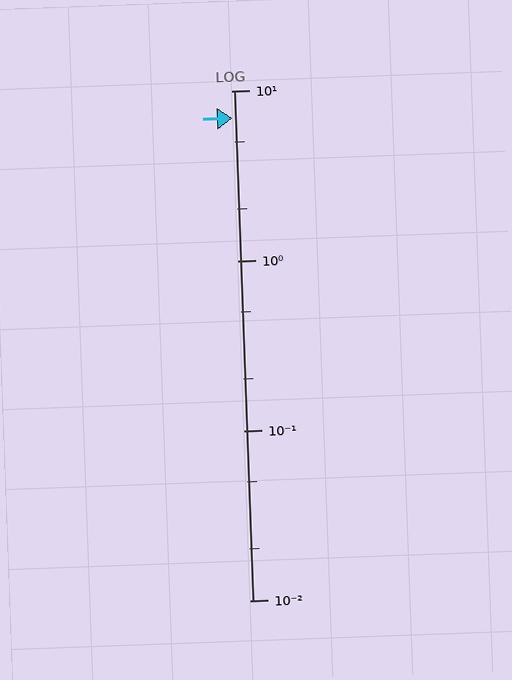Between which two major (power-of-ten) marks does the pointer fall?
The pointer is between 1 and 10.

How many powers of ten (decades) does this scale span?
The scale spans 3 decades, from 0.01 to 10.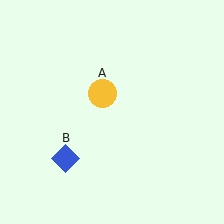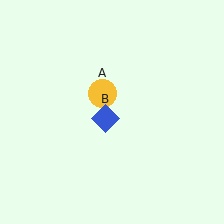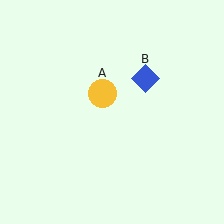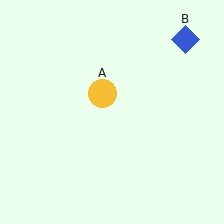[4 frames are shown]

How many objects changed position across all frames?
1 object changed position: blue diamond (object B).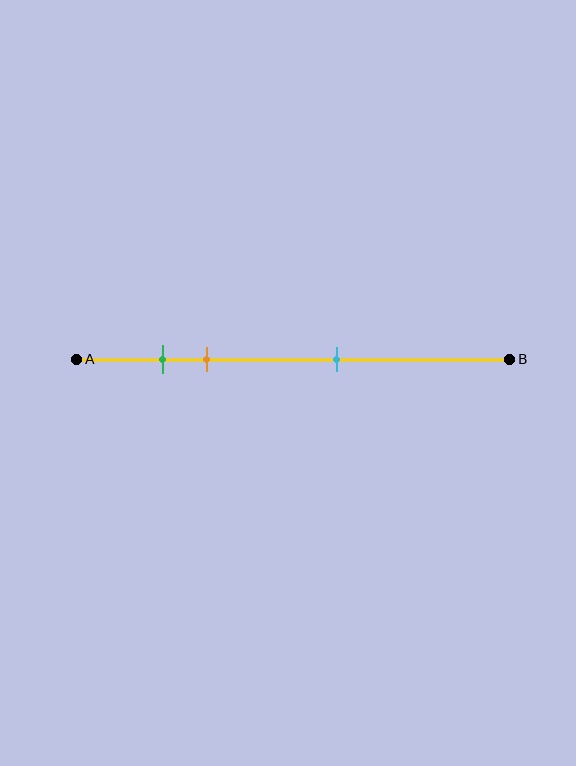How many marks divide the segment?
There are 3 marks dividing the segment.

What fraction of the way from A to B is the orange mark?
The orange mark is approximately 30% (0.3) of the way from A to B.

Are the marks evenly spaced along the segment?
No, the marks are not evenly spaced.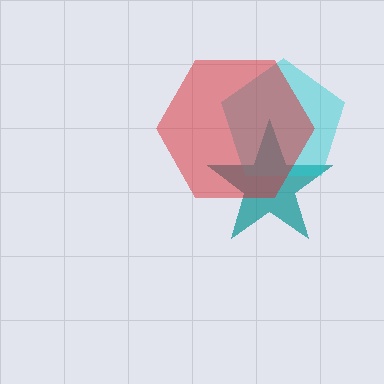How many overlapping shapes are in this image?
There are 3 overlapping shapes in the image.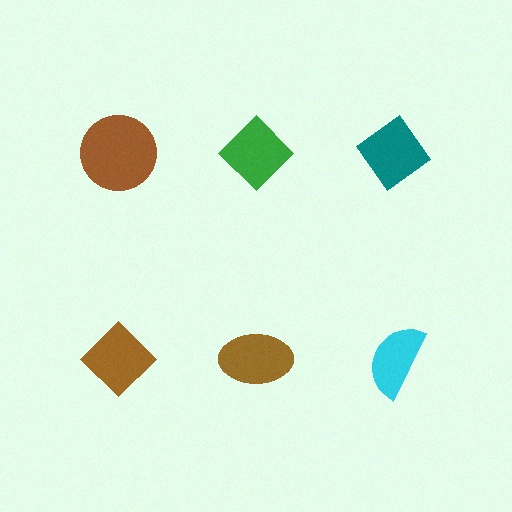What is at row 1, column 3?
A teal diamond.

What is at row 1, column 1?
A brown circle.